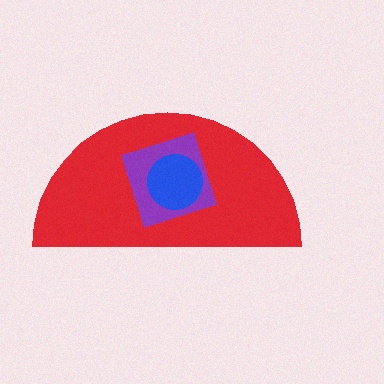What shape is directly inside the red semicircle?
The purple square.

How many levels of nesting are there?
3.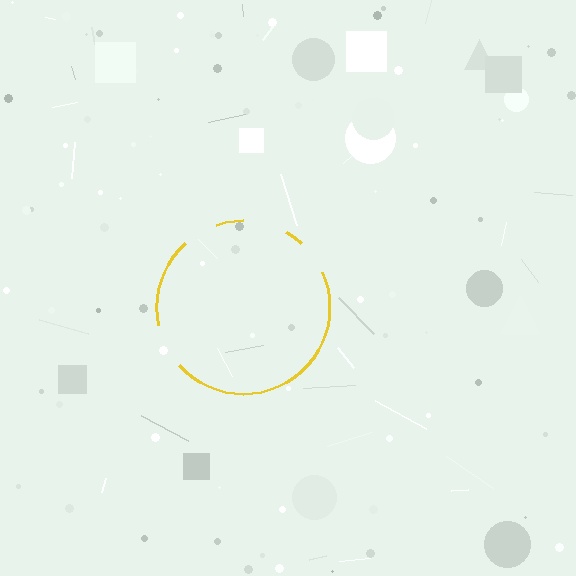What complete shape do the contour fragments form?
The contour fragments form a circle.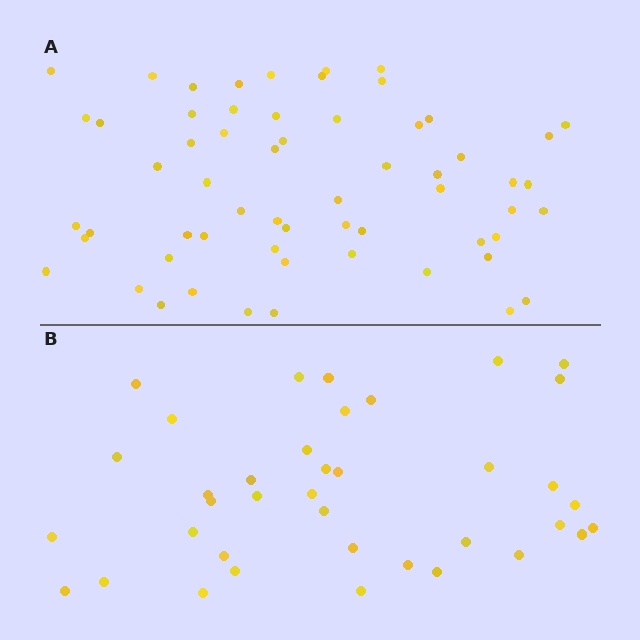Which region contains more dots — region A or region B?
Region A (the top region) has more dots.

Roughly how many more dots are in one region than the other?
Region A has approximately 20 more dots than region B.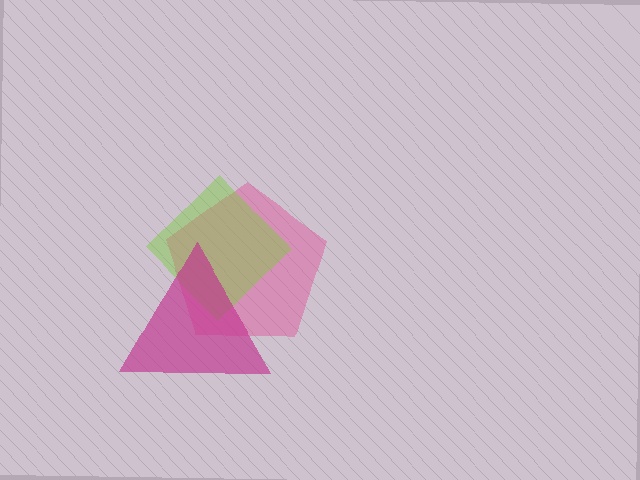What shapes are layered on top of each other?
The layered shapes are: a pink pentagon, a lime diamond, a magenta triangle.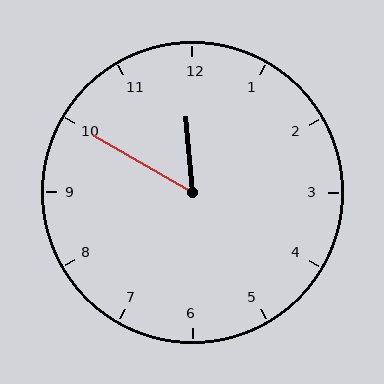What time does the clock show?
11:50.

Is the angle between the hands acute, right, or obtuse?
It is acute.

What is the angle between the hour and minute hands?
Approximately 55 degrees.